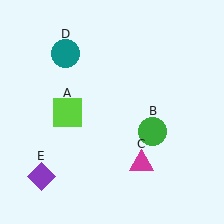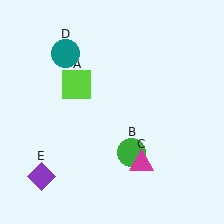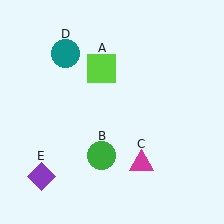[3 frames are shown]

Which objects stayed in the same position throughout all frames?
Magenta triangle (object C) and teal circle (object D) and purple diamond (object E) remained stationary.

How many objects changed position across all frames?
2 objects changed position: lime square (object A), green circle (object B).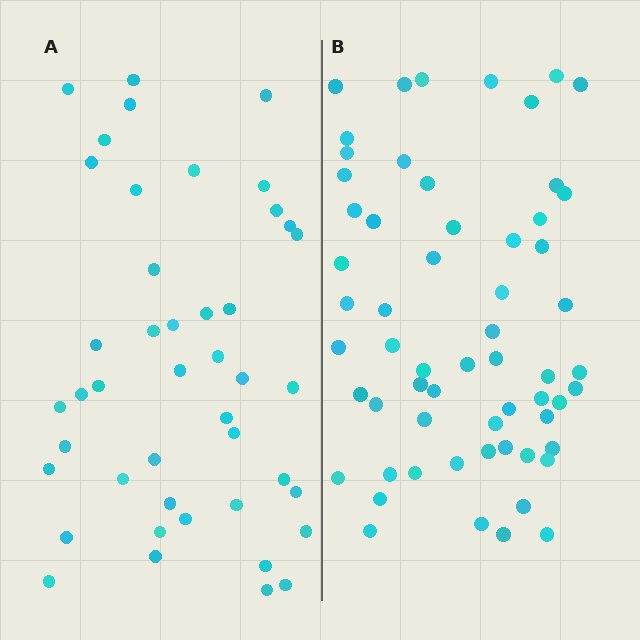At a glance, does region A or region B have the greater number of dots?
Region B (the right region) has more dots.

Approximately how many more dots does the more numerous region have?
Region B has approximately 15 more dots than region A.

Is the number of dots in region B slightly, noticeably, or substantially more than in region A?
Region B has noticeably more, but not dramatically so. The ratio is roughly 1.4 to 1.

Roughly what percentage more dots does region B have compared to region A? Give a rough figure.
About 35% more.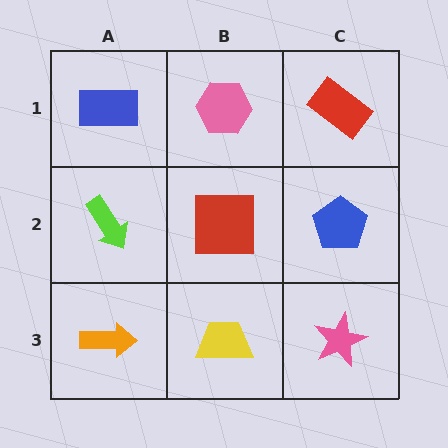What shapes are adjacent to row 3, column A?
A lime arrow (row 2, column A), a yellow trapezoid (row 3, column B).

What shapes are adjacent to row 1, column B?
A red square (row 2, column B), a blue rectangle (row 1, column A), a red rectangle (row 1, column C).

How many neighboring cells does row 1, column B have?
3.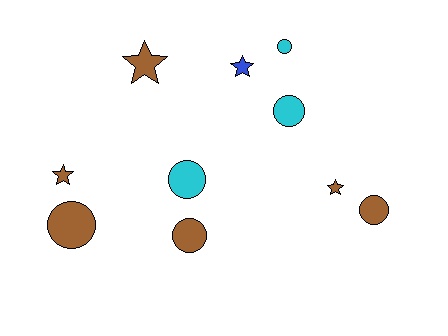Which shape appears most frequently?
Circle, with 6 objects.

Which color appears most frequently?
Brown, with 6 objects.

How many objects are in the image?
There are 10 objects.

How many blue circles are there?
There are no blue circles.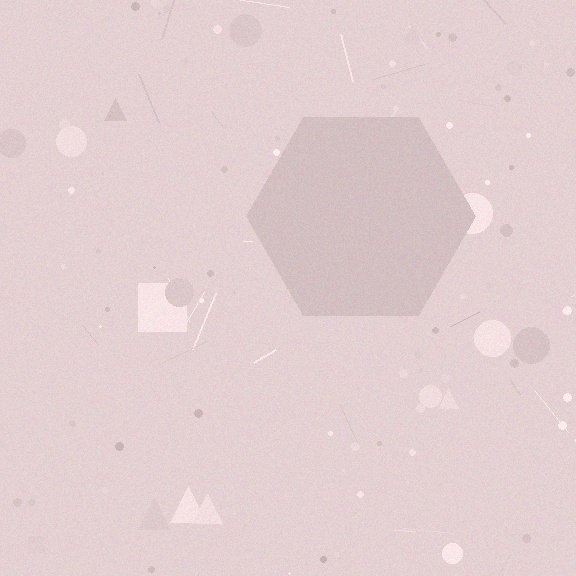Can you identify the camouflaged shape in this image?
The camouflaged shape is a hexagon.